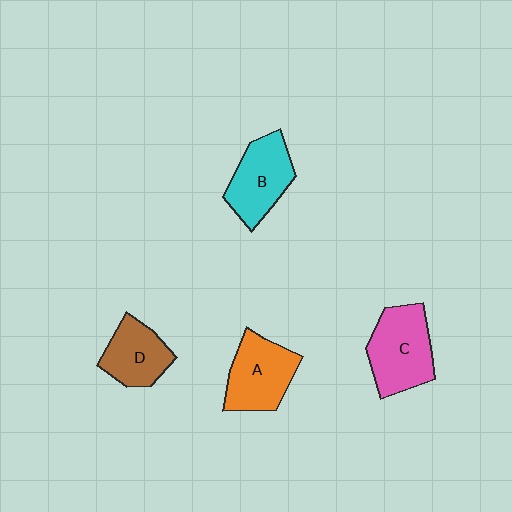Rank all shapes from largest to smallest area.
From largest to smallest: C (pink), A (orange), B (cyan), D (brown).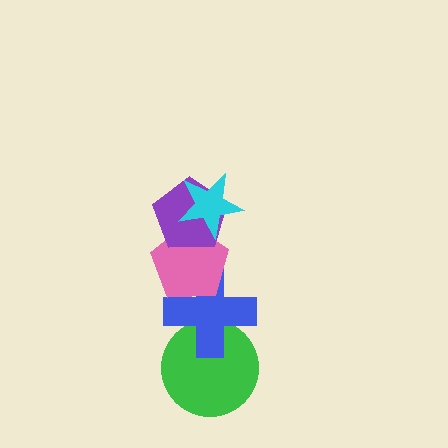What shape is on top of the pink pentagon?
The purple pentagon is on top of the pink pentagon.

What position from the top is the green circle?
The green circle is 5th from the top.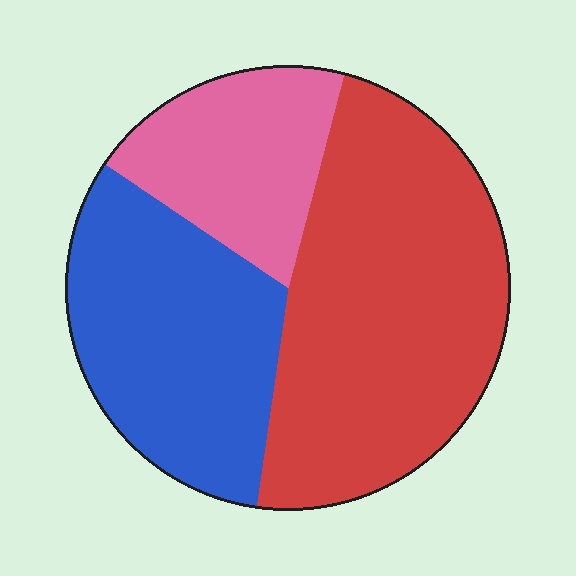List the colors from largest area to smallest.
From largest to smallest: red, blue, pink.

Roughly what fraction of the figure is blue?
Blue covers around 30% of the figure.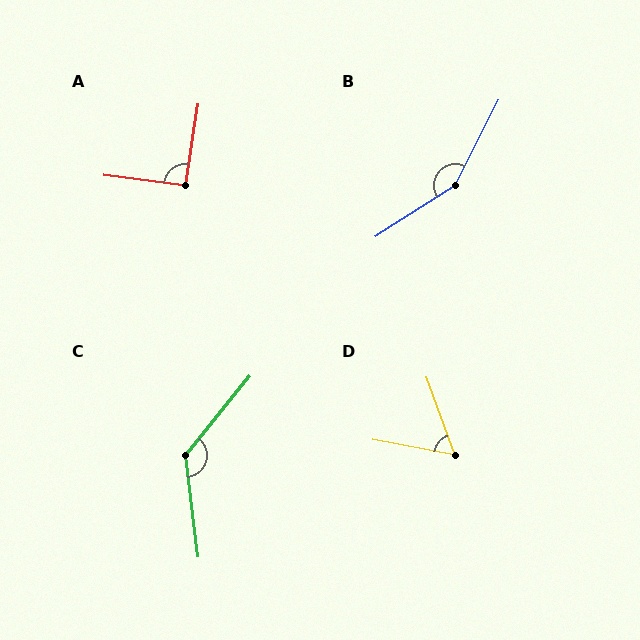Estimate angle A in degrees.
Approximately 92 degrees.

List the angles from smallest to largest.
D (59°), A (92°), C (134°), B (150°).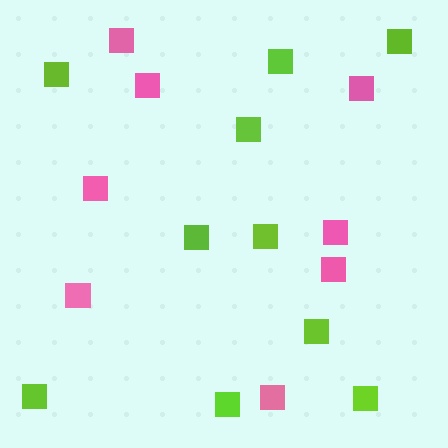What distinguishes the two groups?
There are 2 groups: one group of lime squares (10) and one group of pink squares (8).